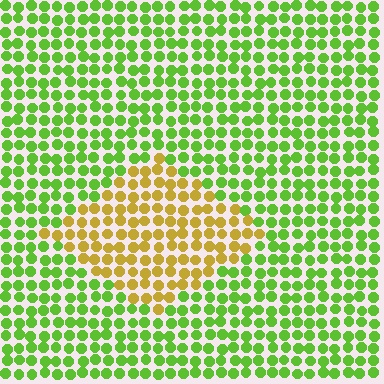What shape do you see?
I see a diamond.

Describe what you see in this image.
The image is filled with small lime elements in a uniform arrangement. A diamond-shaped region is visible where the elements are tinted to a slightly different hue, forming a subtle color boundary.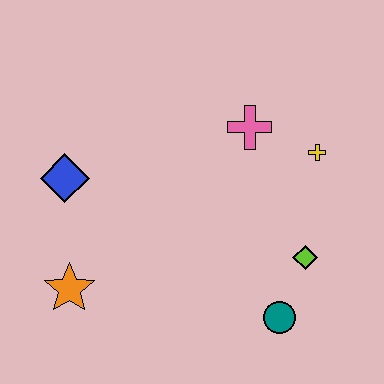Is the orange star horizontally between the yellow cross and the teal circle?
No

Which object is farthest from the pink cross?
The orange star is farthest from the pink cross.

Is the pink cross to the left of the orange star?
No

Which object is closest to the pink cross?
The yellow cross is closest to the pink cross.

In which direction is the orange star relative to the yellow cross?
The orange star is to the left of the yellow cross.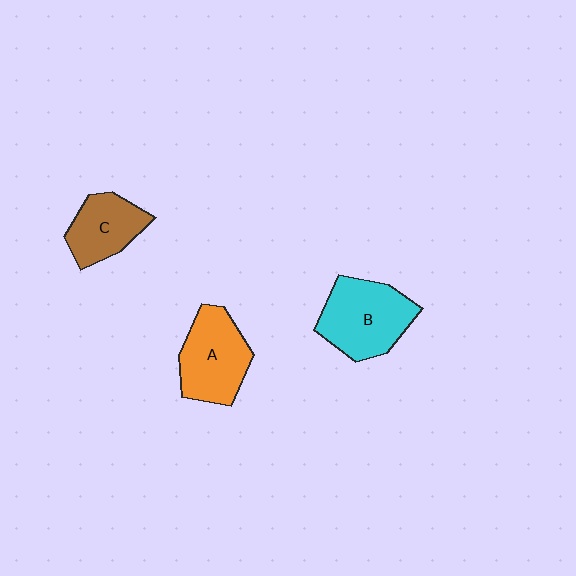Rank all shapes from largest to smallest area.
From largest to smallest: B (cyan), A (orange), C (brown).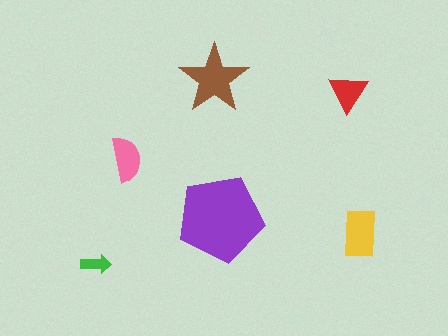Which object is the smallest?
The green arrow.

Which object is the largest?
The purple pentagon.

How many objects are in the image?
There are 6 objects in the image.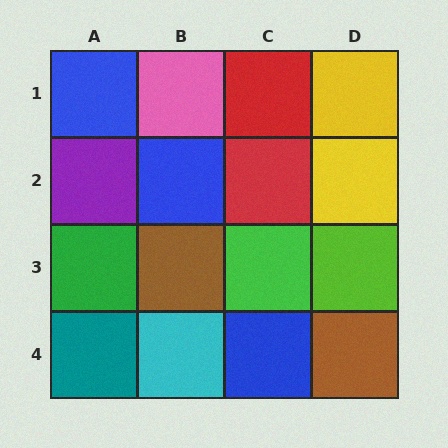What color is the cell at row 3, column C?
Green.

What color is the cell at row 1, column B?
Pink.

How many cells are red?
2 cells are red.